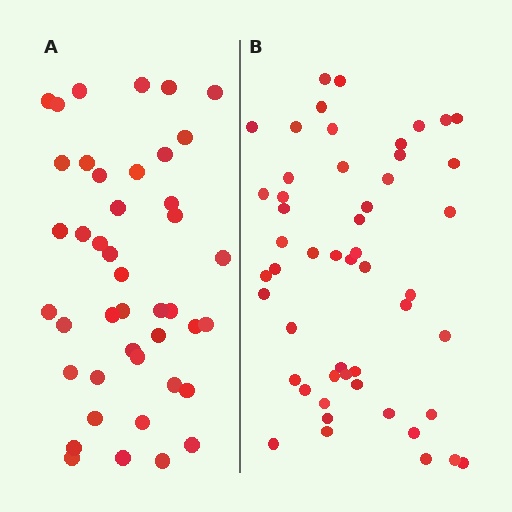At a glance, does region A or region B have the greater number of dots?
Region B (the right region) has more dots.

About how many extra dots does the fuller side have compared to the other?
Region B has roughly 8 or so more dots than region A.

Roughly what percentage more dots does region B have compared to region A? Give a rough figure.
About 20% more.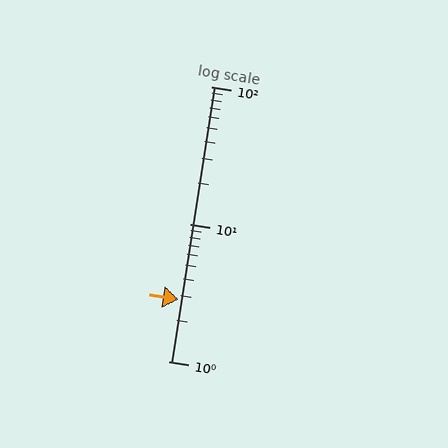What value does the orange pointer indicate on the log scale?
The pointer indicates approximately 2.8.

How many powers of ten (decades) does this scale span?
The scale spans 2 decades, from 1 to 100.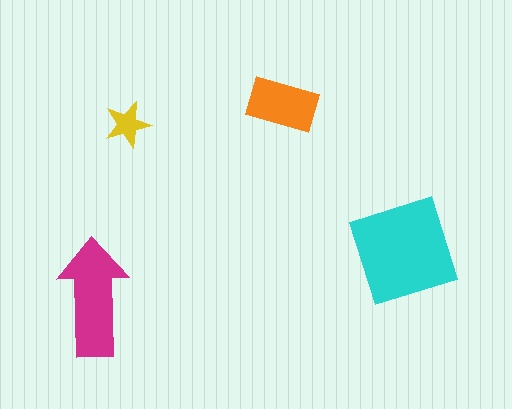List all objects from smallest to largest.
The yellow star, the orange rectangle, the magenta arrow, the cyan diamond.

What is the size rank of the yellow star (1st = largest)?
4th.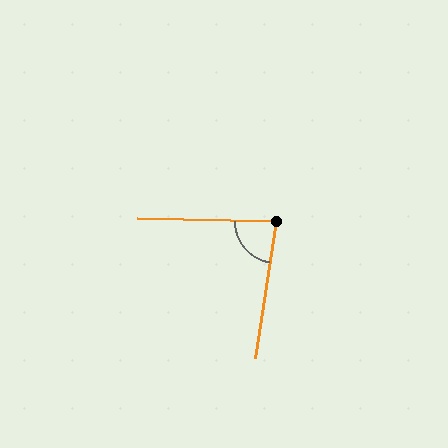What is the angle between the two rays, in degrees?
Approximately 82 degrees.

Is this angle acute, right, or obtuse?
It is acute.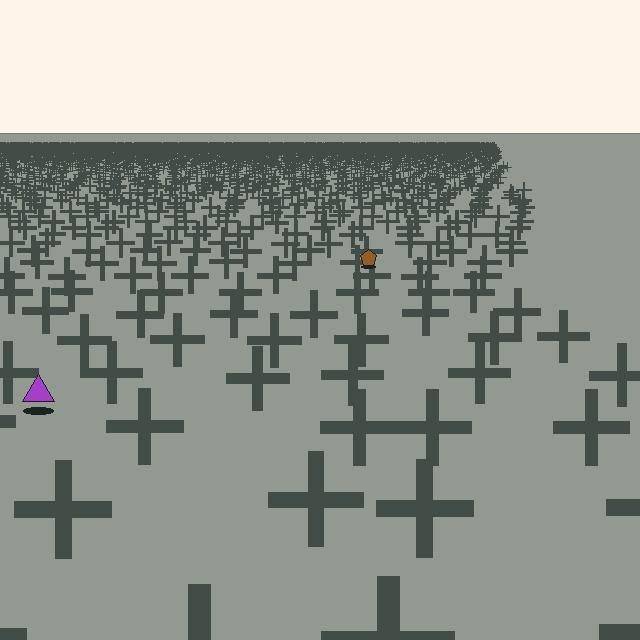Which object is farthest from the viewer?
The brown pentagon is farthest from the viewer. It appears smaller and the ground texture around it is denser.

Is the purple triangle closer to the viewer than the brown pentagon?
Yes. The purple triangle is closer — you can tell from the texture gradient: the ground texture is coarser near it.